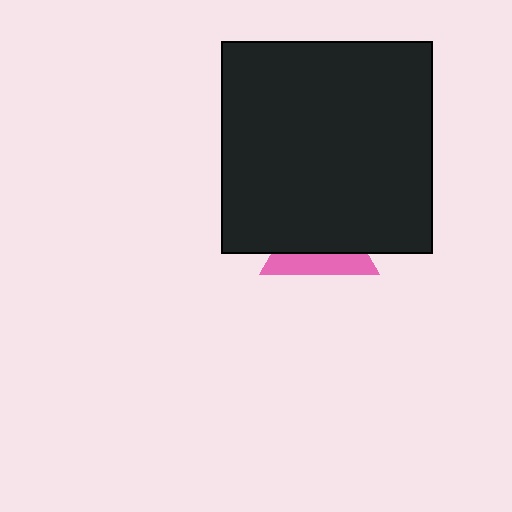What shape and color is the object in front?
The object in front is a black square.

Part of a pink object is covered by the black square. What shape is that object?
It is a triangle.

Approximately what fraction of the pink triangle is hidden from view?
Roughly 63% of the pink triangle is hidden behind the black square.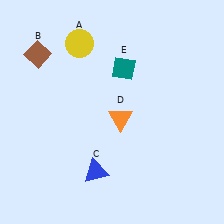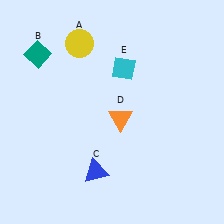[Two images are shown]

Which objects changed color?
B changed from brown to teal. E changed from teal to cyan.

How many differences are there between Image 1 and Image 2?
There are 2 differences between the two images.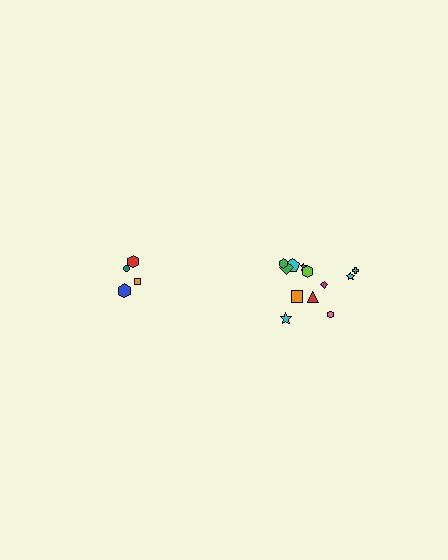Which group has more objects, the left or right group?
The right group.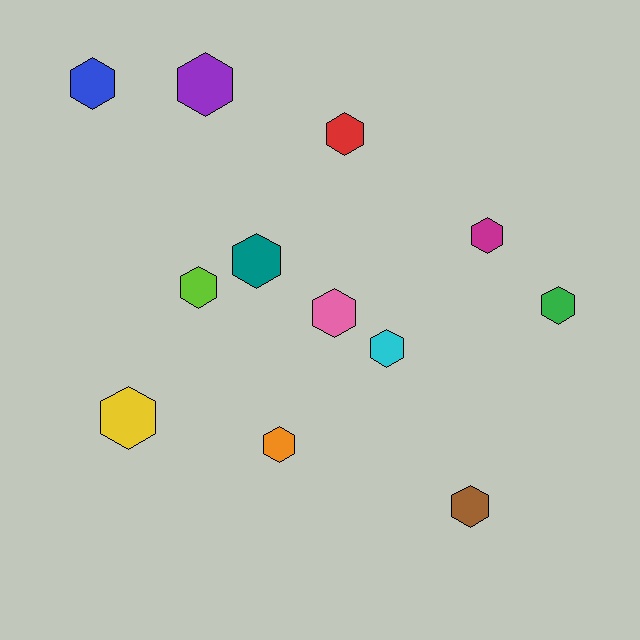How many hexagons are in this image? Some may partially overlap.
There are 12 hexagons.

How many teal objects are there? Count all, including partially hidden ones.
There is 1 teal object.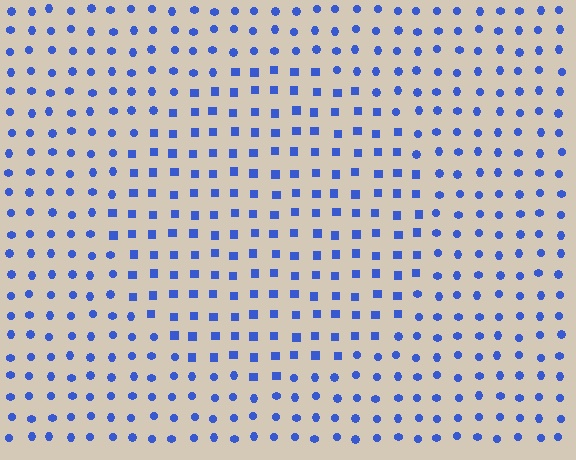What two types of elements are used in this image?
The image uses squares inside the circle region and circles outside it.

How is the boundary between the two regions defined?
The boundary is defined by a change in element shape: squares inside vs. circles outside. All elements share the same color and spacing.